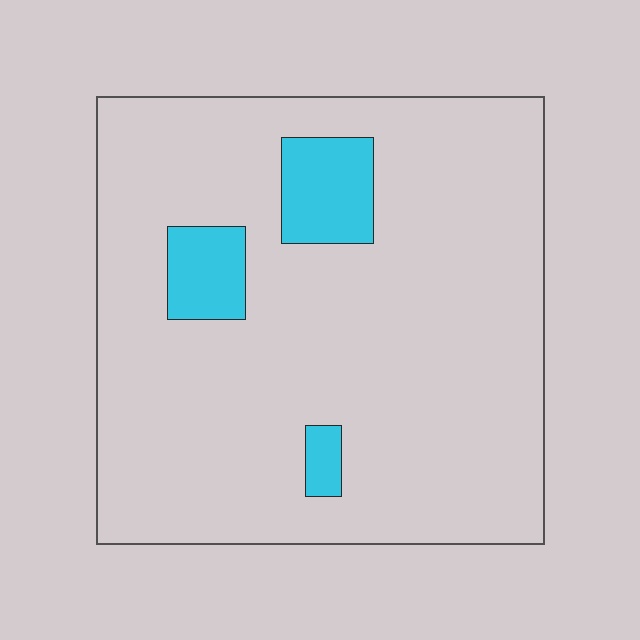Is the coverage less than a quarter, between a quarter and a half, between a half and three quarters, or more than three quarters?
Less than a quarter.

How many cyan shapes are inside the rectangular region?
3.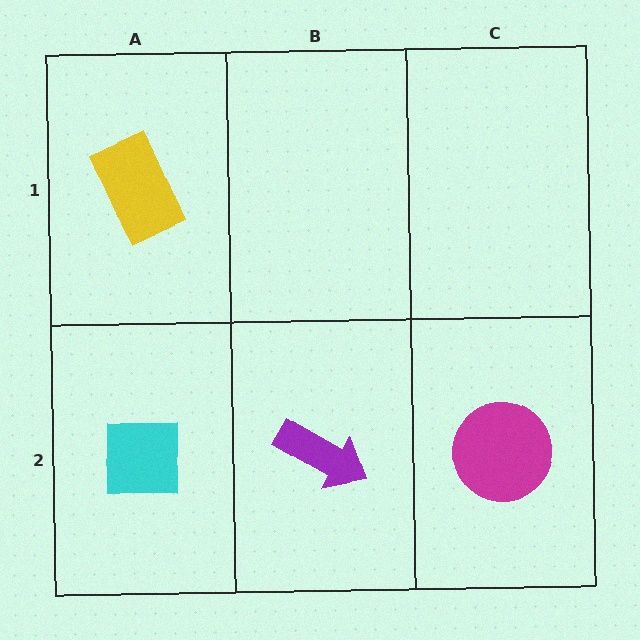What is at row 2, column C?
A magenta circle.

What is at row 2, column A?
A cyan square.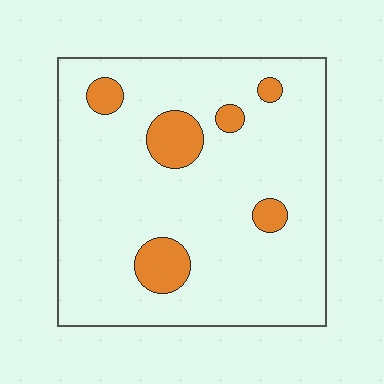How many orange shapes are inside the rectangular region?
6.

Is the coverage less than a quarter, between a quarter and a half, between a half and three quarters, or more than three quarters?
Less than a quarter.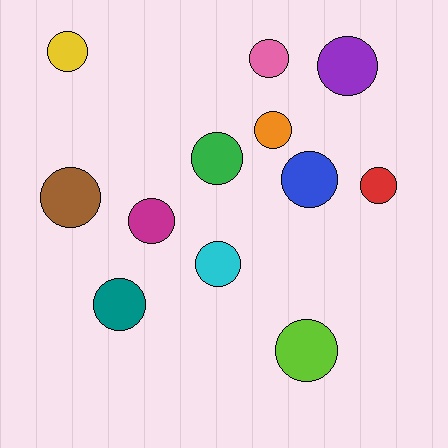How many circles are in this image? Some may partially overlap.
There are 12 circles.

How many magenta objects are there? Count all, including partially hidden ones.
There is 1 magenta object.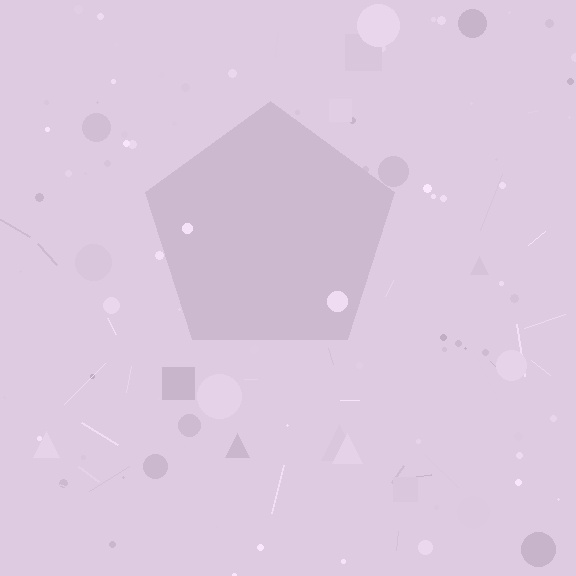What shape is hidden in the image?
A pentagon is hidden in the image.